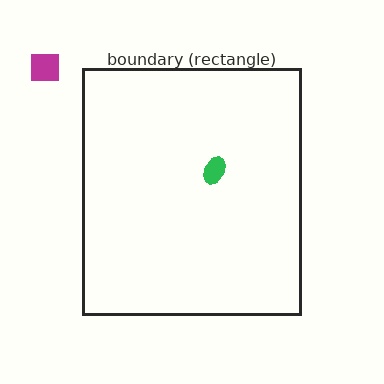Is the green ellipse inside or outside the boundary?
Inside.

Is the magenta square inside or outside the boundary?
Outside.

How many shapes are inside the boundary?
1 inside, 1 outside.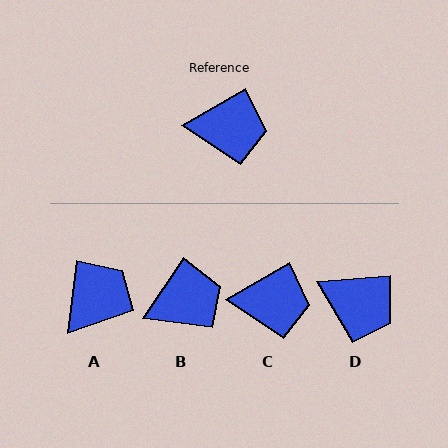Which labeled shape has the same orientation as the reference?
C.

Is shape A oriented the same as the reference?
No, it is off by about 53 degrees.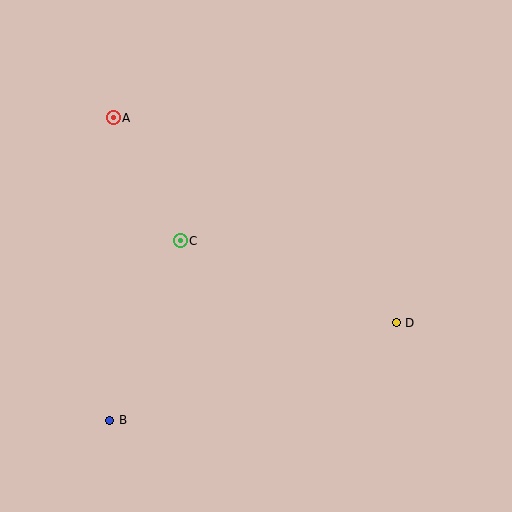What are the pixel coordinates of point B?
Point B is at (110, 420).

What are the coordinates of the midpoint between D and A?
The midpoint between D and A is at (255, 220).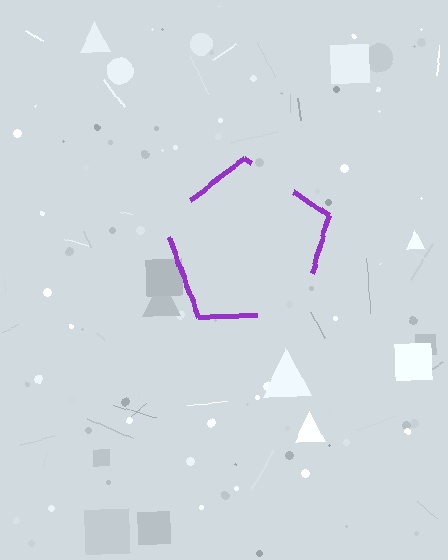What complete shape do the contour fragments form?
The contour fragments form a pentagon.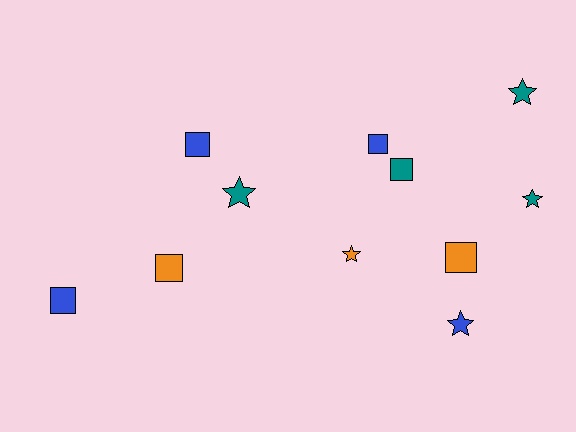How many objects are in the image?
There are 11 objects.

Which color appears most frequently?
Teal, with 4 objects.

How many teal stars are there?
There are 3 teal stars.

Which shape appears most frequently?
Square, with 6 objects.